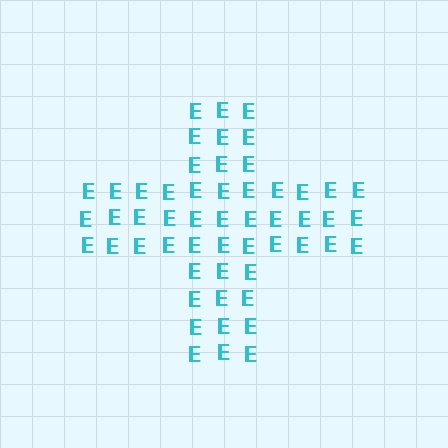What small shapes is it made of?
It is made of small letter E's.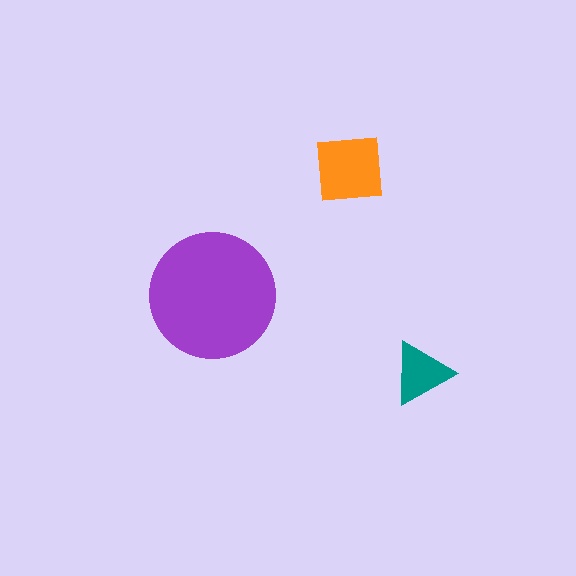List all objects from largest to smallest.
The purple circle, the orange square, the teal triangle.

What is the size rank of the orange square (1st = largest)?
2nd.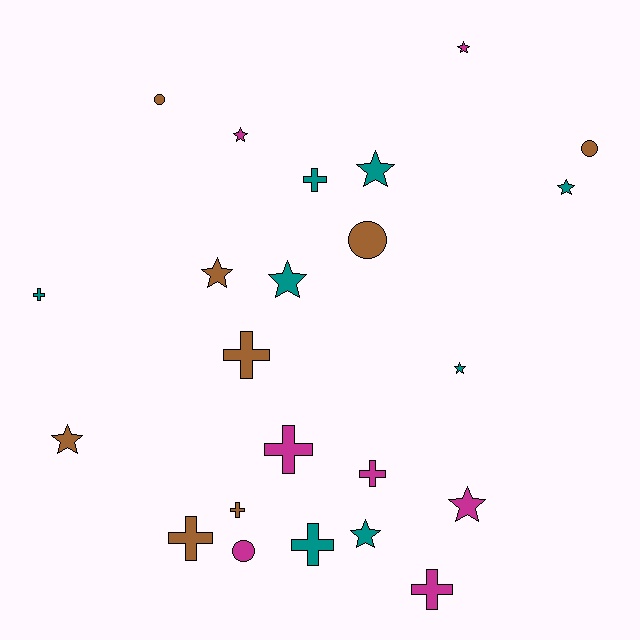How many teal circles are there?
There are no teal circles.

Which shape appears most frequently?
Star, with 10 objects.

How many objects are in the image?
There are 23 objects.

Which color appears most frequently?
Teal, with 8 objects.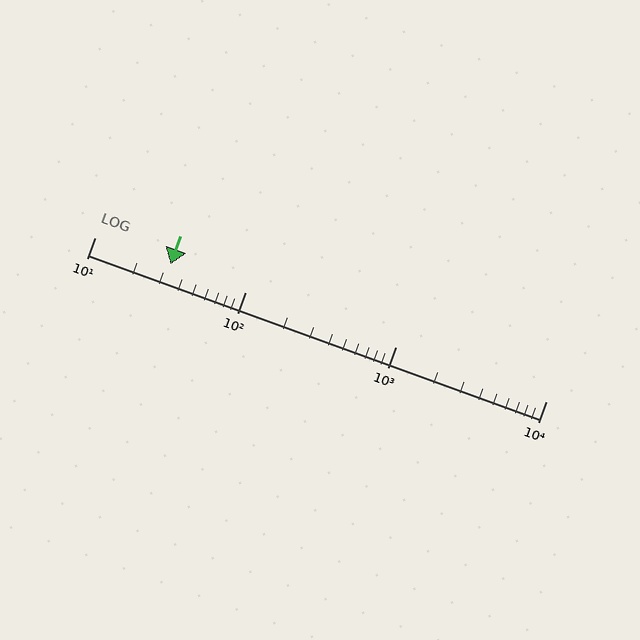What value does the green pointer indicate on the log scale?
The pointer indicates approximately 32.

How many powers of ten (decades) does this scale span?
The scale spans 3 decades, from 10 to 10000.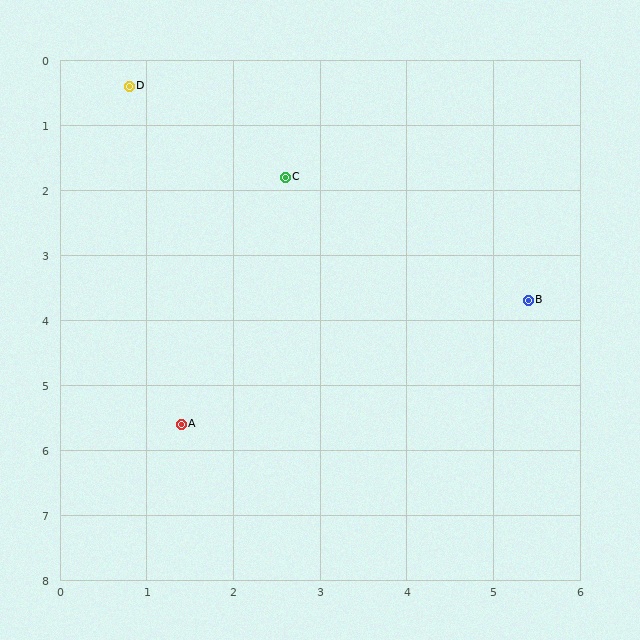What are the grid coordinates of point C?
Point C is at approximately (2.6, 1.8).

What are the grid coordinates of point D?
Point D is at approximately (0.8, 0.4).